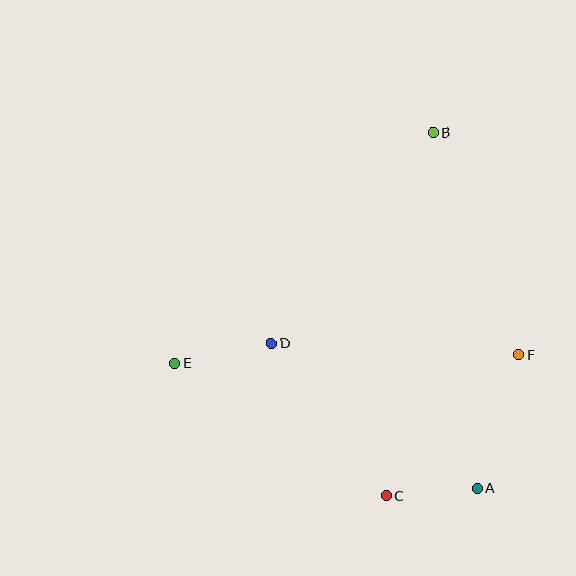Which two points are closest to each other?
Points A and C are closest to each other.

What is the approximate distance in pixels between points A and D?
The distance between A and D is approximately 252 pixels.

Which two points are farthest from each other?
Points B and C are farthest from each other.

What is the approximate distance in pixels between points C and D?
The distance between C and D is approximately 191 pixels.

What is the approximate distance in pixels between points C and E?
The distance between C and E is approximately 250 pixels.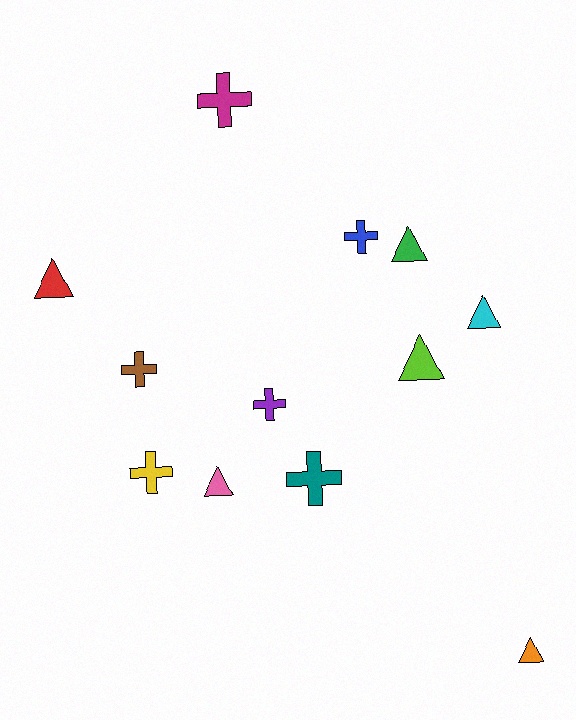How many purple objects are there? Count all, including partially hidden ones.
There is 1 purple object.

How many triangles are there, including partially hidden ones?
There are 6 triangles.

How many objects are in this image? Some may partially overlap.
There are 12 objects.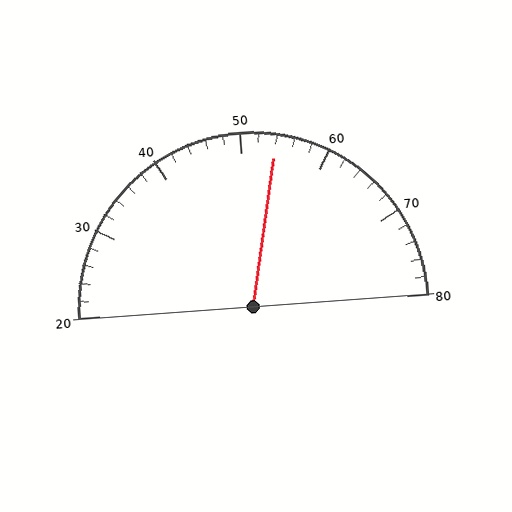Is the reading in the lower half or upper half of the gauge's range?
The reading is in the upper half of the range (20 to 80).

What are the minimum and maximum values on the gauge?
The gauge ranges from 20 to 80.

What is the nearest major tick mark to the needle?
The nearest major tick mark is 50.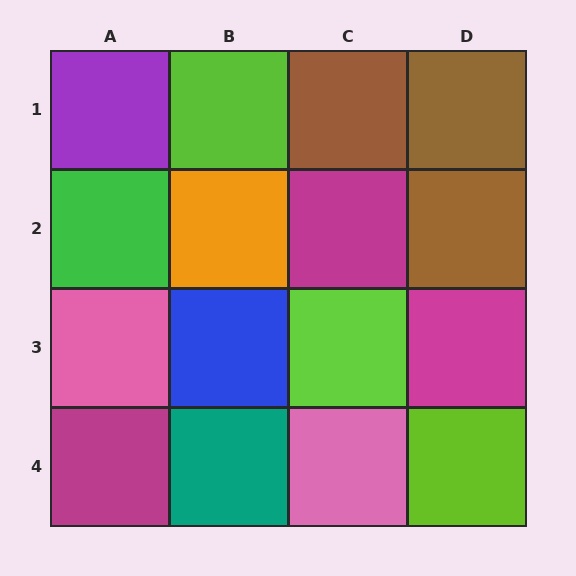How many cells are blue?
1 cell is blue.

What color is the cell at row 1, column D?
Brown.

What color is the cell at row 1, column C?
Brown.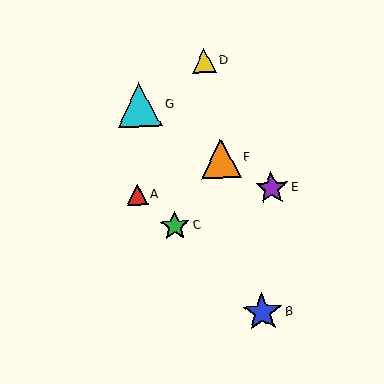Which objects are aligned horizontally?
Objects A, E are aligned horizontally.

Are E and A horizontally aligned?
Yes, both are at y≈188.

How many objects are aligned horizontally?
2 objects (A, E) are aligned horizontally.